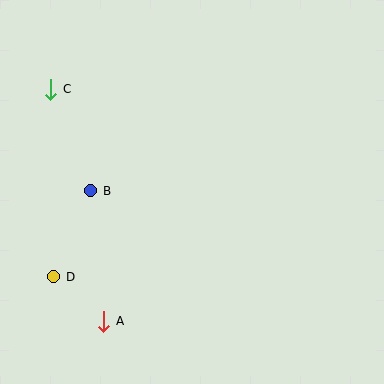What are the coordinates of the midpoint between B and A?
The midpoint between B and A is at (97, 256).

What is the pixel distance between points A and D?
The distance between A and D is 67 pixels.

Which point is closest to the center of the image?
Point B at (91, 191) is closest to the center.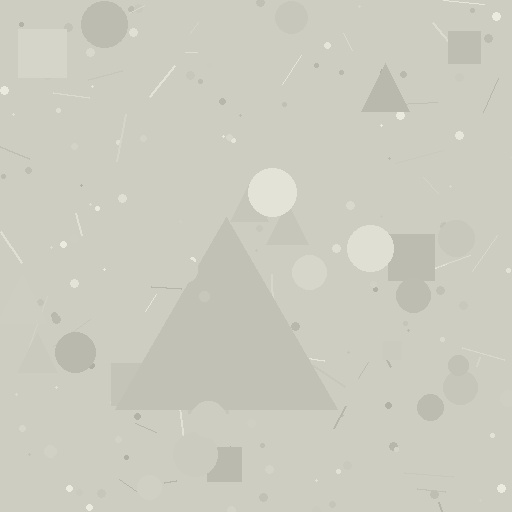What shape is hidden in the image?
A triangle is hidden in the image.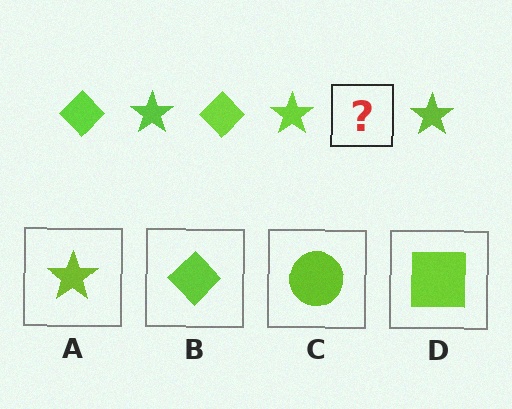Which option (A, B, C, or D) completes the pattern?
B.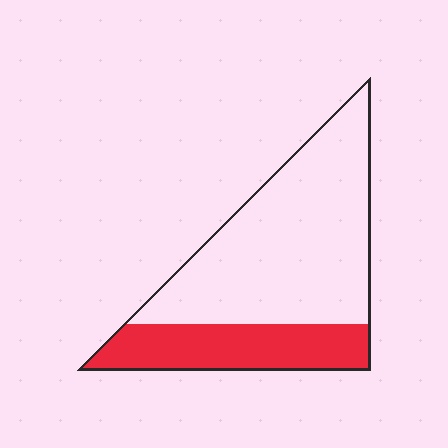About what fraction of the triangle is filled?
About one third (1/3).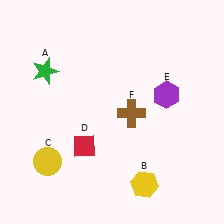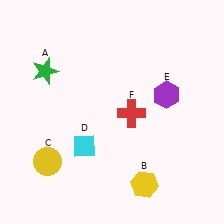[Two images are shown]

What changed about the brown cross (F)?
In Image 1, F is brown. In Image 2, it changed to red.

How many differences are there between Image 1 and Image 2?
There are 2 differences between the two images.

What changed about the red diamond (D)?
In Image 1, D is red. In Image 2, it changed to cyan.